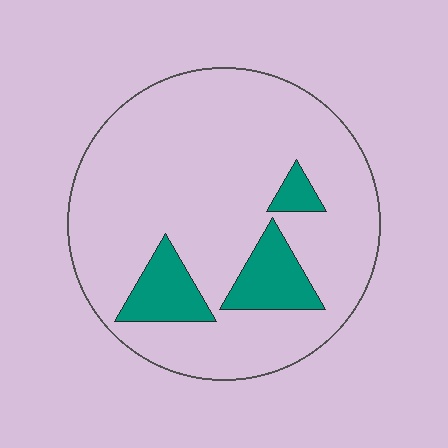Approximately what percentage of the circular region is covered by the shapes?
Approximately 15%.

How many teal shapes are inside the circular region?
3.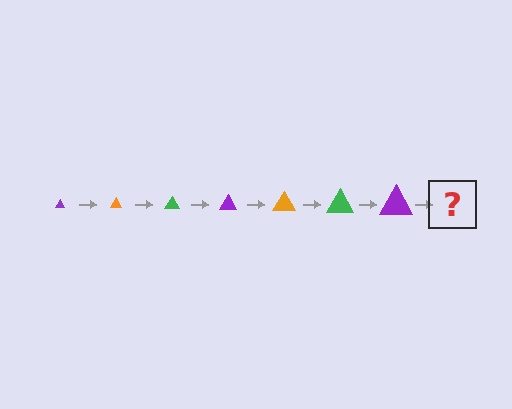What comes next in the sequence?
The next element should be an orange triangle, larger than the previous one.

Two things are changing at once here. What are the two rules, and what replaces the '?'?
The two rules are that the triangle grows larger each step and the color cycles through purple, orange, and green. The '?' should be an orange triangle, larger than the previous one.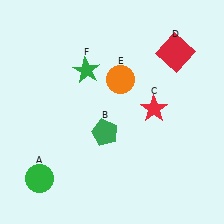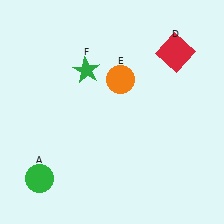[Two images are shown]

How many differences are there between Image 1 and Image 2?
There are 2 differences between the two images.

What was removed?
The red star (C), the green pentagon (B) were removed in Image 2.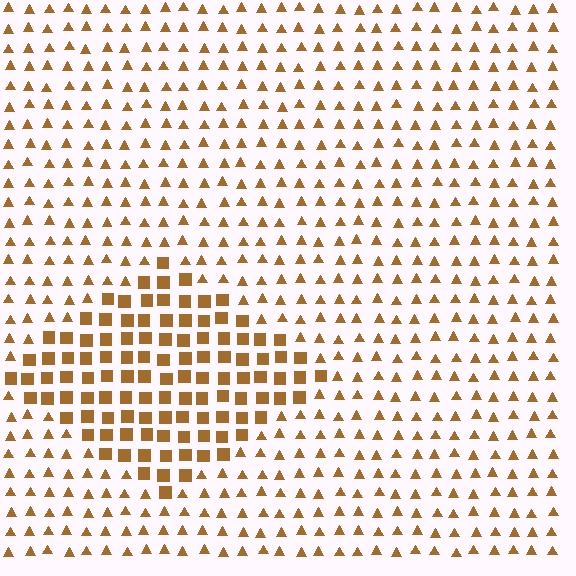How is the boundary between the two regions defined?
The boundary is defined by a change in element shape: squares inside vs. triangles outside. All elements share the same color and spacing.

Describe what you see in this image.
The image is filled with small brown elements arranged in a uniform grid. A diamond-shaped region contains squares, while the surrounding area contains triangles. The boundary is defined purely by the change in element shape.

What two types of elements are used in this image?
The image uses squares inside the diamond region and triangles outside it.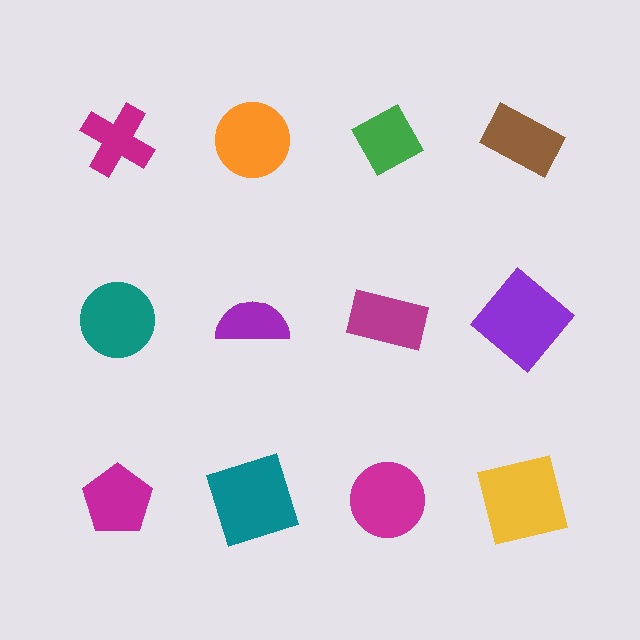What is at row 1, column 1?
A magenta cross.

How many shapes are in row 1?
4 shapes.